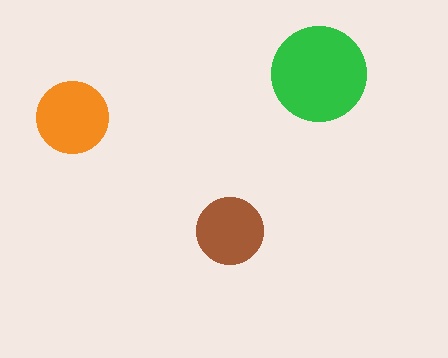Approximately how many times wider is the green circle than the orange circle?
About 1.5 times wider.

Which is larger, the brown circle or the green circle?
The green one.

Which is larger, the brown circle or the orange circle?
The orange one.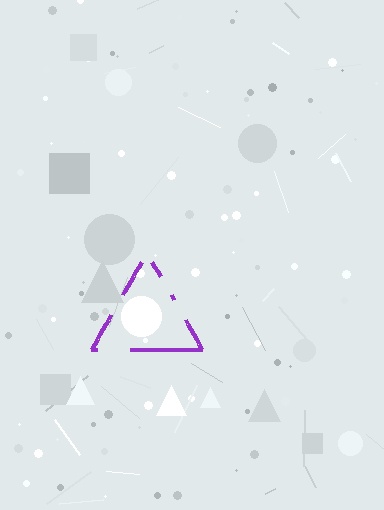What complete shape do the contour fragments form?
The contour fragments form a triangle.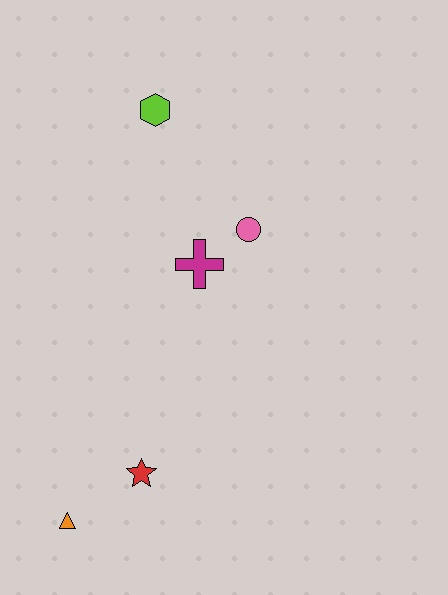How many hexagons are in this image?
There is 1 hexagon.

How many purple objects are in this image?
There are no purple objects.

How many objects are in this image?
There are 5 objects.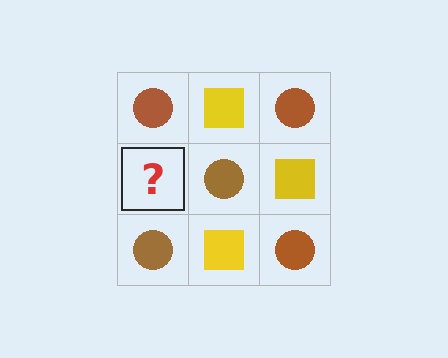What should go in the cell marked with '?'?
The missing cell should contain a yellow square.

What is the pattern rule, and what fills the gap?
The rule is that it alternates brown circle and yellow square in a checkerboard pattern. The gap should be filled with a yellow square.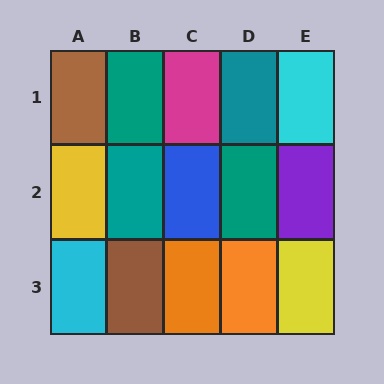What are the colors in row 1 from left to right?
Brown, teal, magenta, teal, cyan.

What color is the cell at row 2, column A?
Yellow.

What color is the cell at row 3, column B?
Brown.